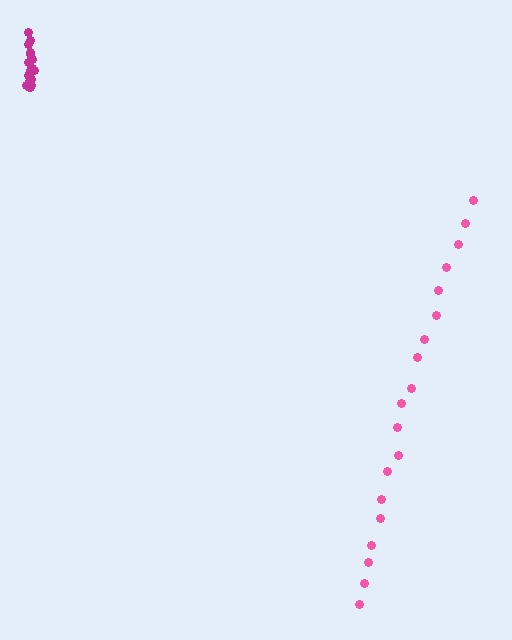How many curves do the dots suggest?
There are 2 distinct paths.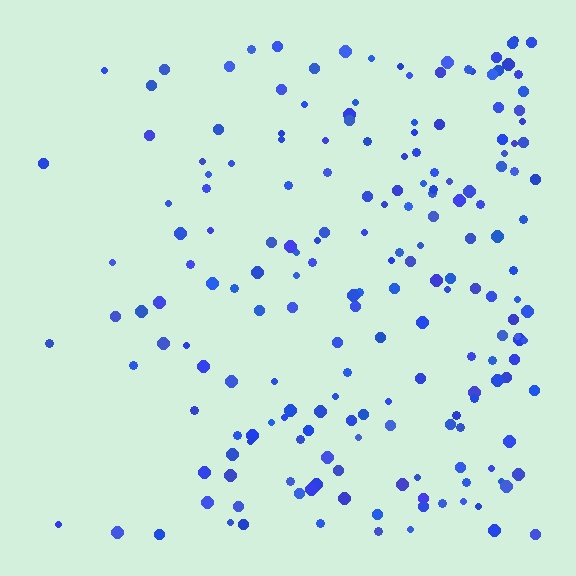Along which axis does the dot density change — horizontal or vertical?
Horizontal.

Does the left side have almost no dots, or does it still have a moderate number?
Still a moderate number, just noticeably fewer than the right.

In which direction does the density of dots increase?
From left to right, with the right side densest.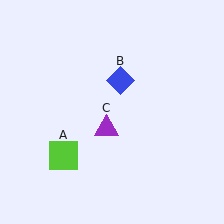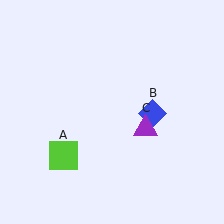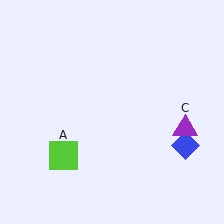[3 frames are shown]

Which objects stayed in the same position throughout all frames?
Lime square (object A) remained stationary.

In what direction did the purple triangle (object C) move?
The purple triangle (object C) moved right.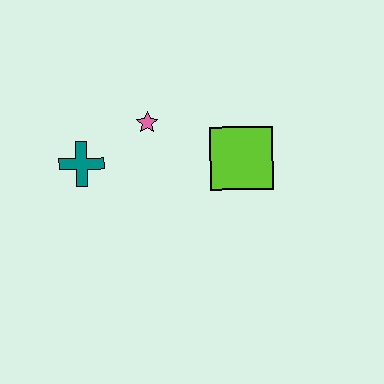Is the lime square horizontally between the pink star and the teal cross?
No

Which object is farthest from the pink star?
The lime square is farthest from the pink star.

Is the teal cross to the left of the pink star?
Yes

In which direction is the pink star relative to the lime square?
The pink star is to the left of the lime square.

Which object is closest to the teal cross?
The pink star is closest to the teal cross.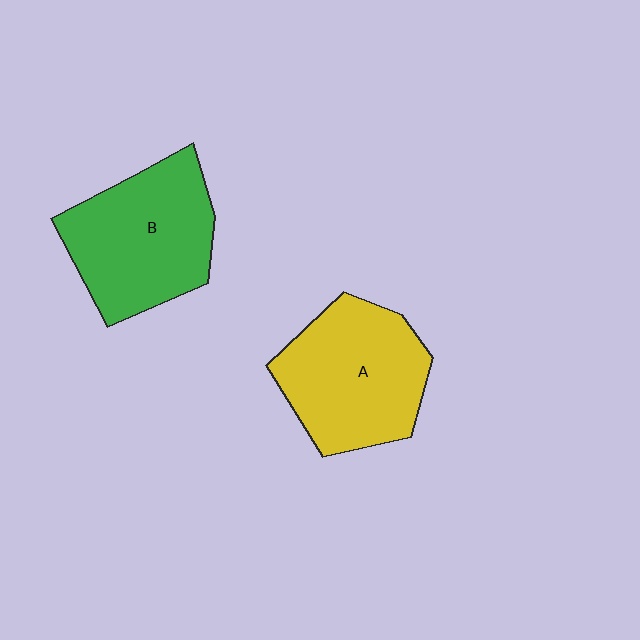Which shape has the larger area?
Shape B (green).